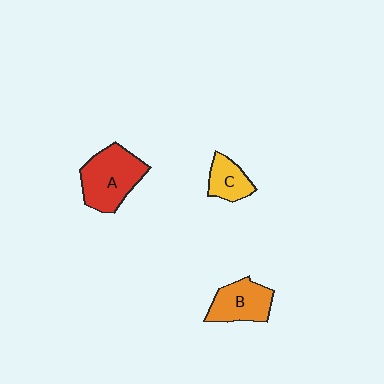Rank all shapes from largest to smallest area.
From largest to smallest: A (red), B (orange), C (yellow).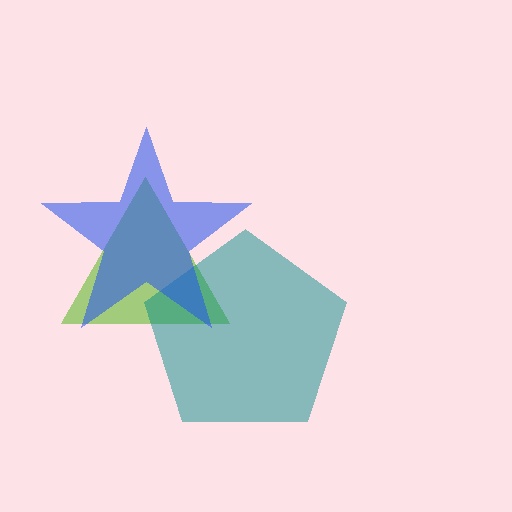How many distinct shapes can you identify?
There are 3 distinct shapes: a lime triangle, a teal pentagon, a blue star.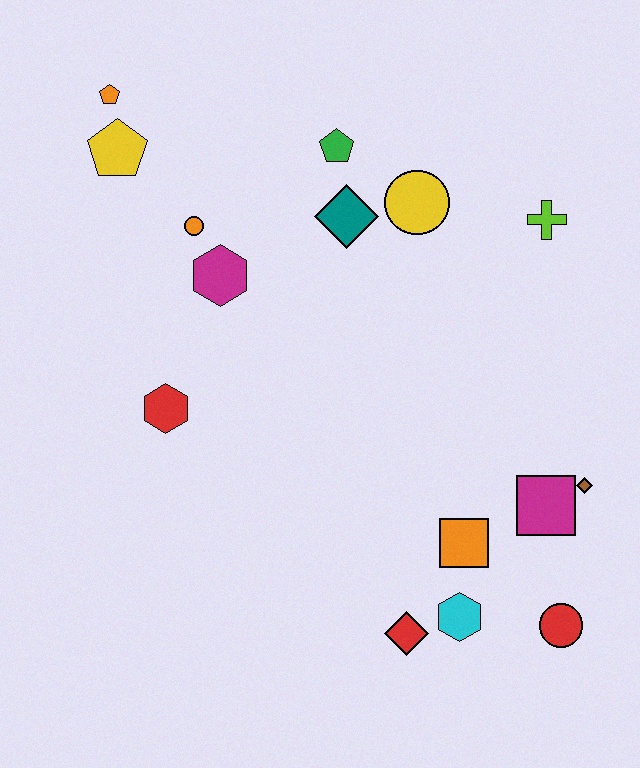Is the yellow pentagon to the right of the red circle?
No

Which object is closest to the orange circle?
The magenta hexagon is closest to the orange circle.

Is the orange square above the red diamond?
Yes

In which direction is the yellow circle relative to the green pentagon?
The yellow circle is to the right of the green pentagon.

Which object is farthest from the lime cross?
The orange pentagon is farthest from the lime cross.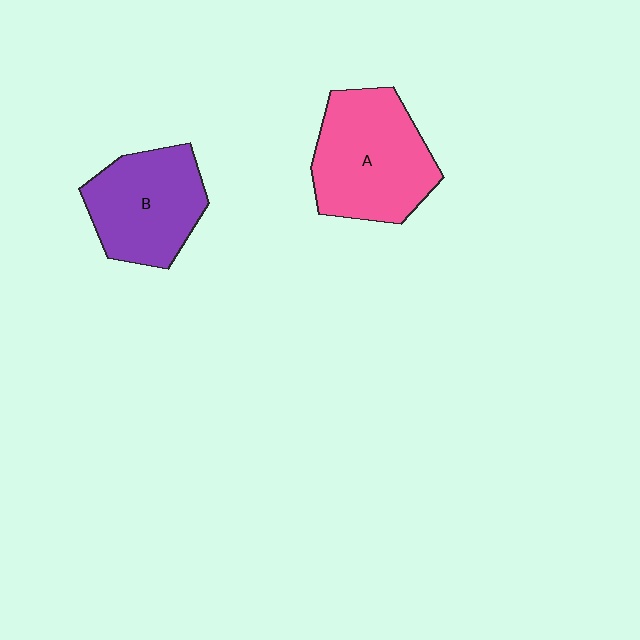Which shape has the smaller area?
Shape B (purple).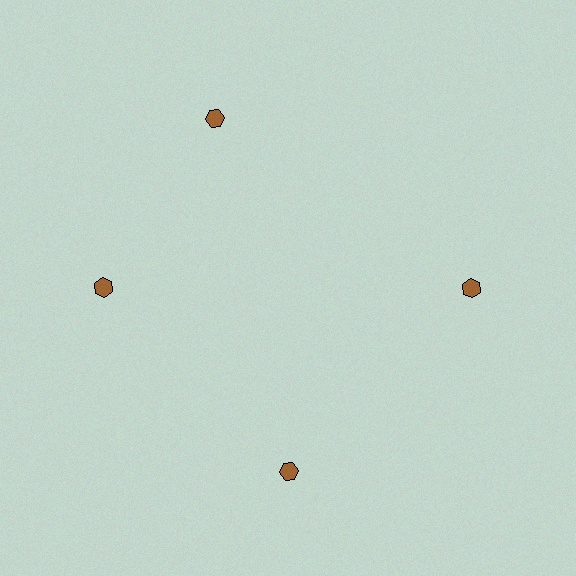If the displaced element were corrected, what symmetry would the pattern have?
It would have 4-fold rotational symmetry — the pattern would map onto itself every 90 degrees.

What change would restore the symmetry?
The symmetry would be restored by rotating it back into even spacing with its neighbors so that all 4 hexagons sit at equal angles and equal distance from the center.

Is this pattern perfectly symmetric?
No. The 4 brown hexagons are arranged in a ring, but one element near the 12 o'clock position is rotated out of alignment along the ring, breaking the 4-fold rotational symmetry.